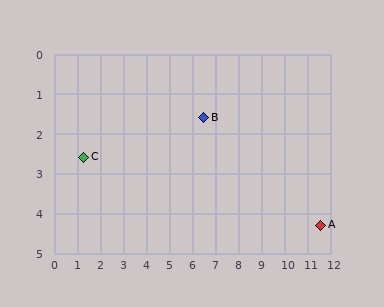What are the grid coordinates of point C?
Point C is at approximately (1.3, 2.6).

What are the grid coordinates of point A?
Point A is at approximately (11.6, 4.3).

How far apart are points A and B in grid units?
Points A and B are about 5.8 grid units apart.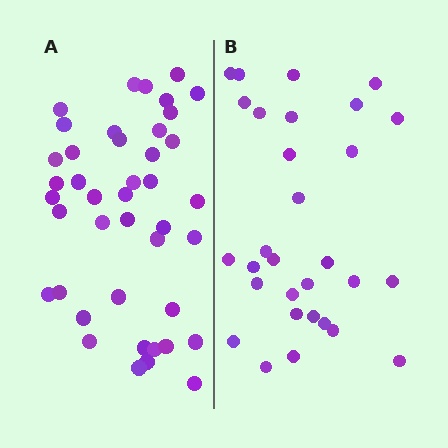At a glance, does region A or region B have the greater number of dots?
Region A (the left region) has more dots.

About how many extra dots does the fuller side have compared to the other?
Region A has roughly 12 or so more dots than region B.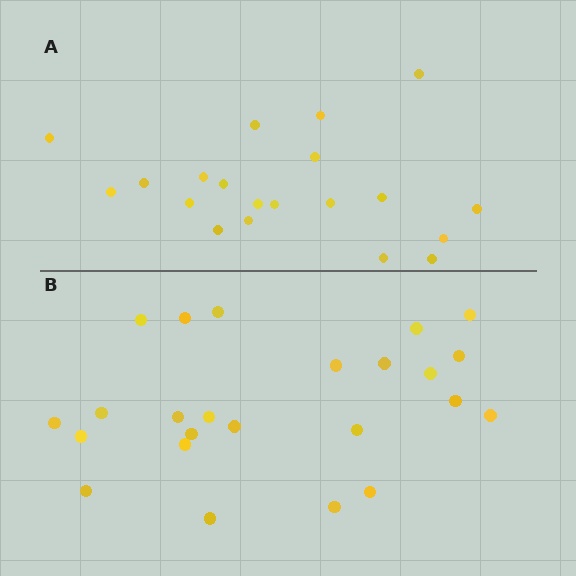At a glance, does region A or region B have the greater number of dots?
Region B (the bottom region) has more dots.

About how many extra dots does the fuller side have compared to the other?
Region B has about 4 more dots than region A.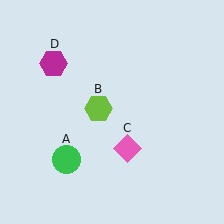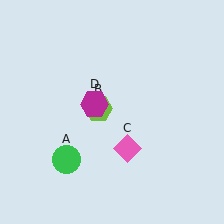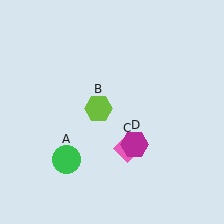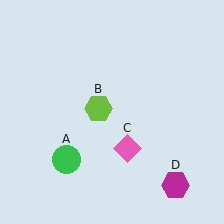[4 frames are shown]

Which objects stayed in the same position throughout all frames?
Green circle (object A) and lime hexagon (object B) and pink diamond (object C) remained stationary.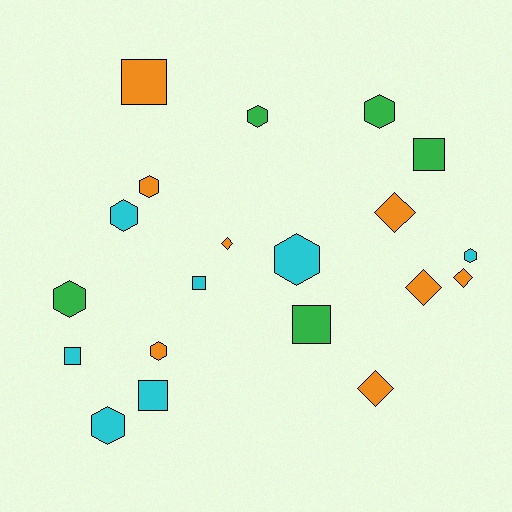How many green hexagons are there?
There are 3 green hexagons.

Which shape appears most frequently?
Hexagon, with 9 objects.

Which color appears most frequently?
Orange, with 8 objects.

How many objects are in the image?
There are 20 objects.